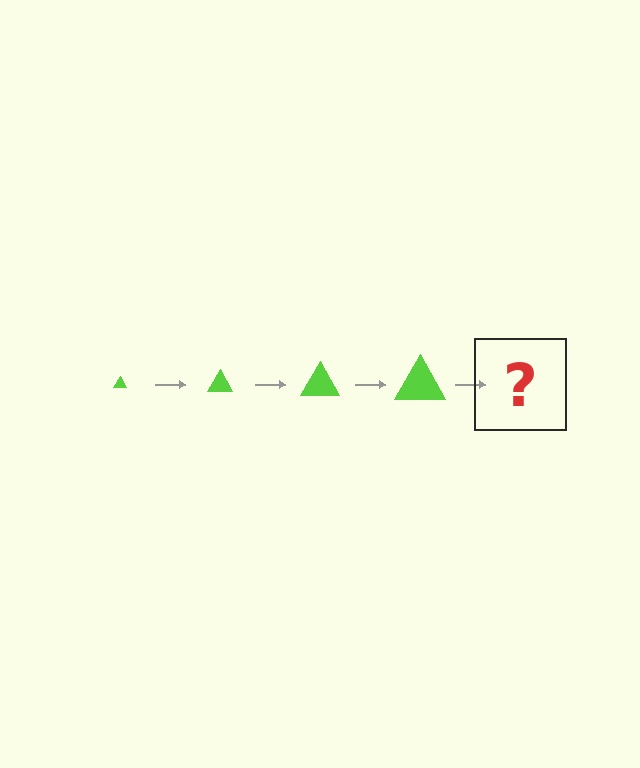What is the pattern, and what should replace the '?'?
The pattern is that the triangle gets progressively larger each step. The '?' should be a lime triangle, larger than the previous one.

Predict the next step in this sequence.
The next step is a lime triangle, larger than the previous one.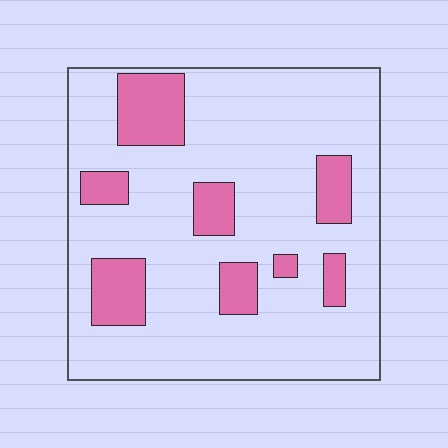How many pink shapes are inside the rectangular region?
8.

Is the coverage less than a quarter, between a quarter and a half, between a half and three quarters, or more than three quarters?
Less than a quarter.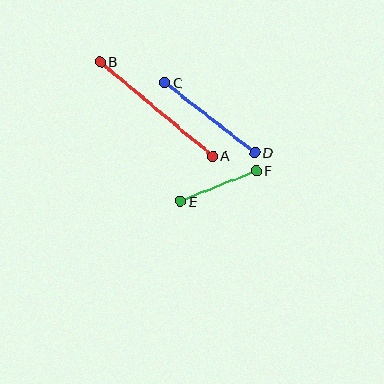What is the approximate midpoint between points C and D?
The midpoint is at approximately (210, 118) pixels.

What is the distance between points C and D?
The distance is approximately 114 pixels.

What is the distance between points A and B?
The distance is approximately 147 pixels.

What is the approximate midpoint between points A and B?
The midpoint is at approximately (156, 109) pixels.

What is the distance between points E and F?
The distance is approximately 82 pixels.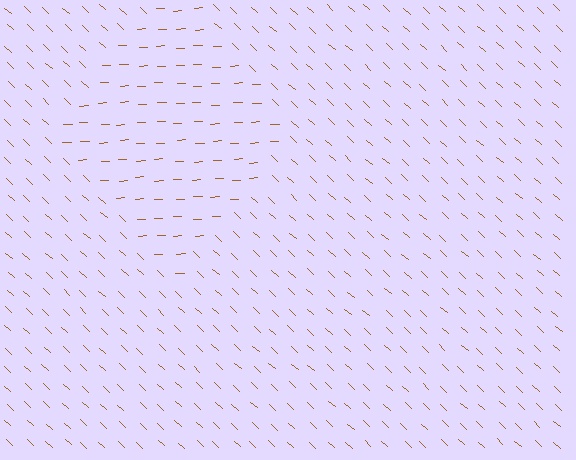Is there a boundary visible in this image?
Yes, there is a texture boundary formed by a change in line orientation.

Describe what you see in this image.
The image is filled with small brown line segments. A diamond region in the image has lines oriented differently from the surrounding lines, creating a visible texture boundary.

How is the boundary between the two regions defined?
The boundary is defined purely by a change in line orientation (approximately 45 degrees difference). All lines are the same color and thickness.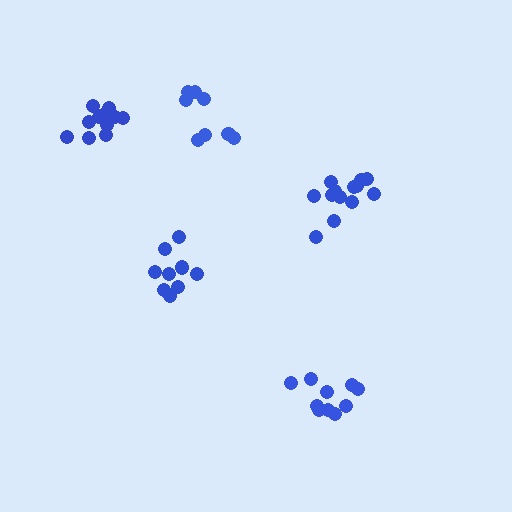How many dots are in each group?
Group 1: 8 dots, Group 2: 13 dots, Group 3: 11 dots, Group 4: 10 dots, Group 5: 9 dots (51 total).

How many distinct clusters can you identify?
There are 5 distinct clusters.